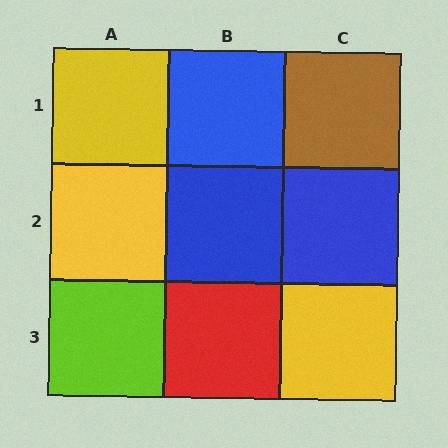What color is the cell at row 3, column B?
Red.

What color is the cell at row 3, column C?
Yellow.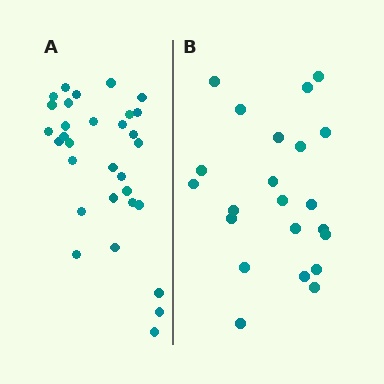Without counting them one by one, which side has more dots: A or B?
Region A (the left region) has more dots.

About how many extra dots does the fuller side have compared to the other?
Region A has roughly 8 or so more dots than region B.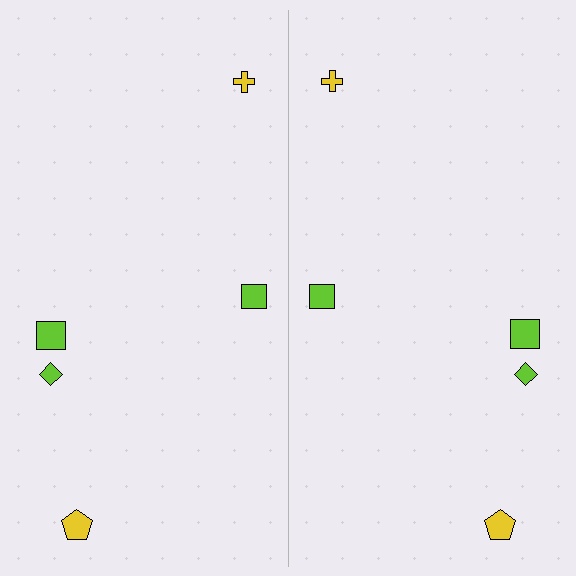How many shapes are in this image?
There are 10 shapes in this image.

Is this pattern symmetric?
Yes, this pattern has bilateral (reflection) symmetry.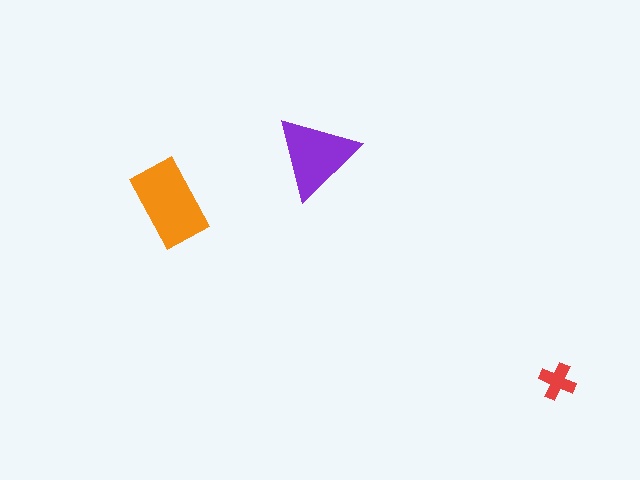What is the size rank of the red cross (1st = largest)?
3rd.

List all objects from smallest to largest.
The red cross, the purple triangle, the orange rectangle.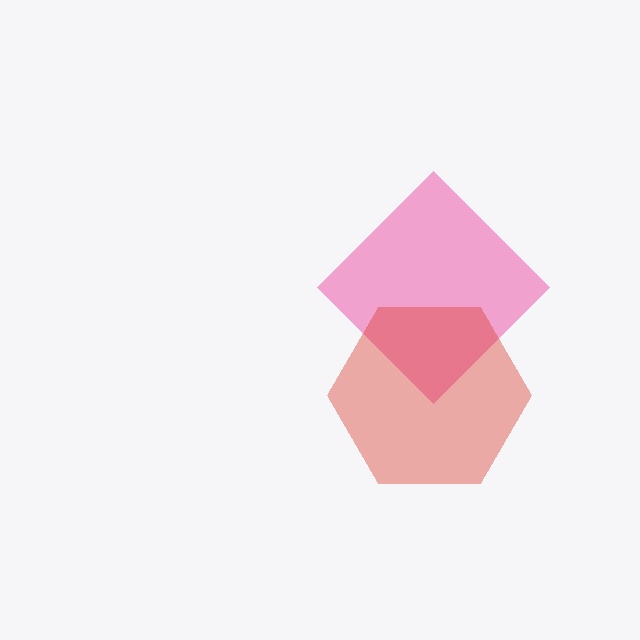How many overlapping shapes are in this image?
There are 2 overlapping shapes in the image.